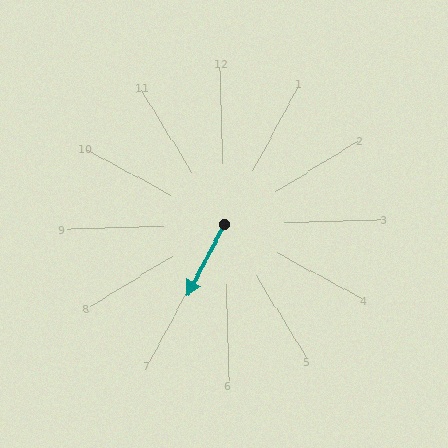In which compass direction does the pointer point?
Southwest.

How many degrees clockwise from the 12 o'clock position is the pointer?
Approximately 210 degrees.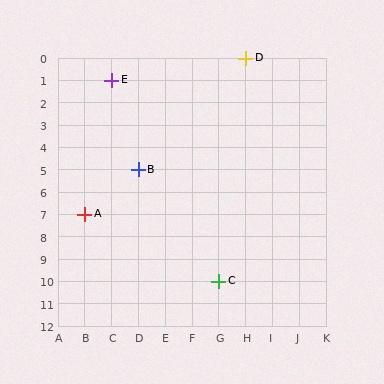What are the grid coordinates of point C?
Point C is at grid coordinates (G, 10).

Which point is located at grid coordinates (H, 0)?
Point D is at (H, 0).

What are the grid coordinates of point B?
Point B is at grid coordinates (D, 5).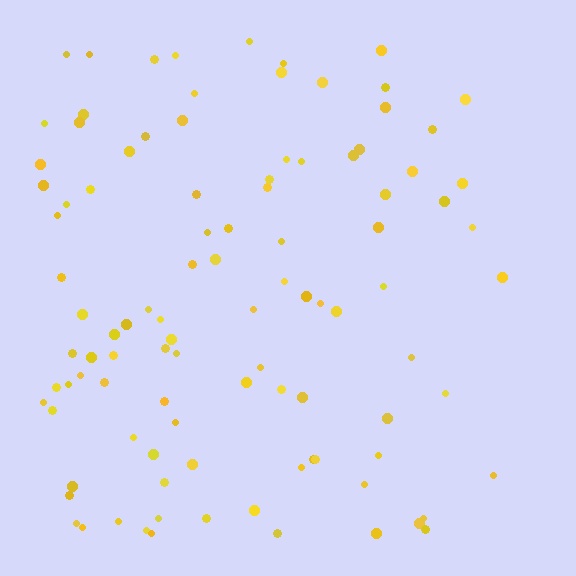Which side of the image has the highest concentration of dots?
The left.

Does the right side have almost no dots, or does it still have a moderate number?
Still a moderate number, just noticeably fewer than the left.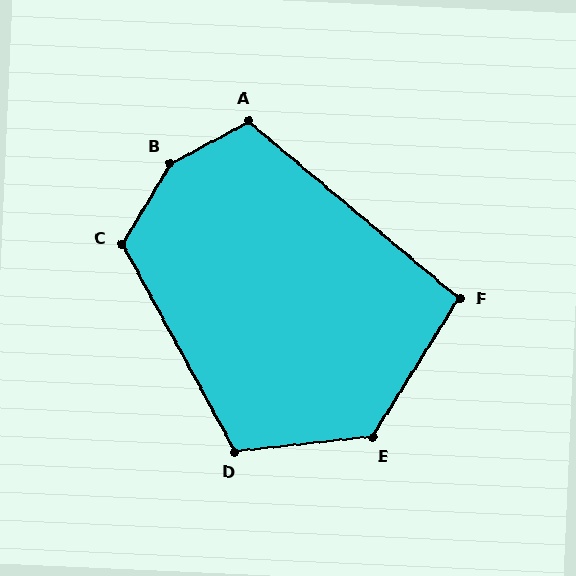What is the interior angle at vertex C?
Approximately 121 degrees (obtuse).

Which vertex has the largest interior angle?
B, at approximately 149 degrees.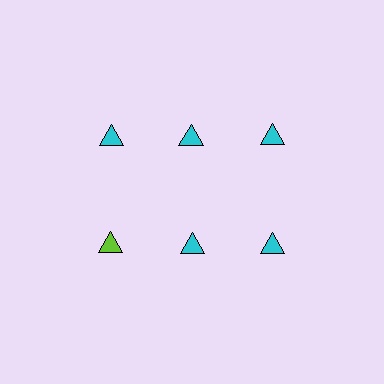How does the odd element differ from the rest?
It has a different color: lime instead of cyan.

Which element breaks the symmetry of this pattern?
The lime triangle in the second row, leftmost column breaks the symmetry. All other shapes are cyan triangles.